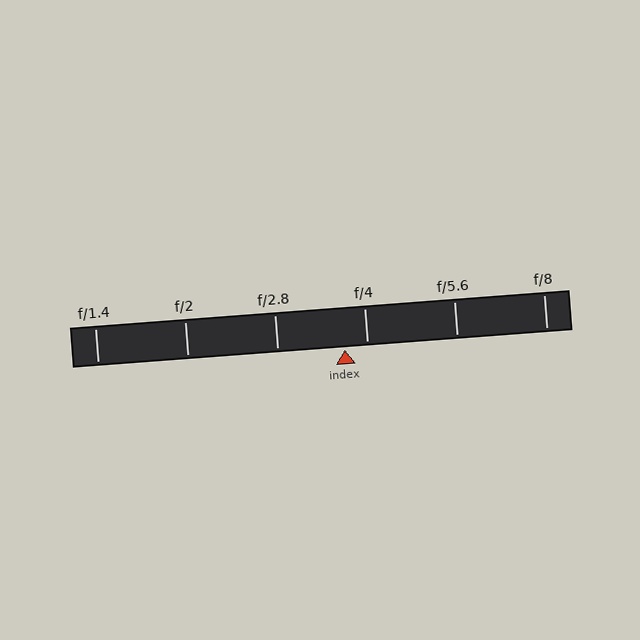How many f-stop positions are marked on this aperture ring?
There are 6 f-stop positions marked.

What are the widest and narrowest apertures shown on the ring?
The widest aperture shown is f/1.4 and the narrowest is f/8.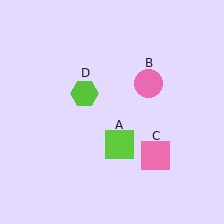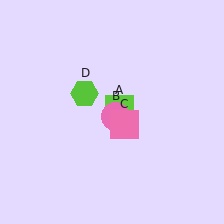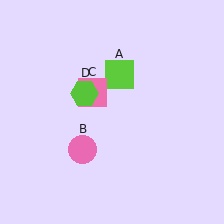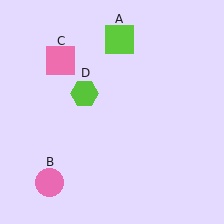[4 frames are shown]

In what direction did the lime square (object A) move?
The lime square (object A) moved up.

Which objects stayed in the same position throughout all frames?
Lime hexagon (object D) remained stationary.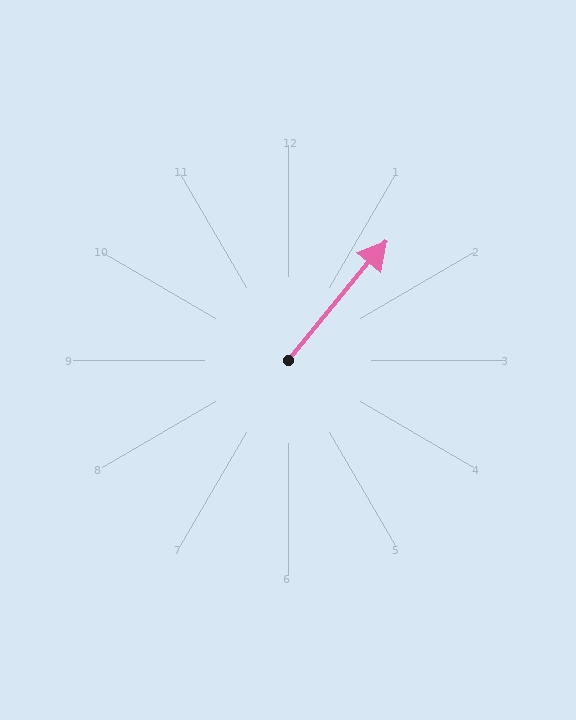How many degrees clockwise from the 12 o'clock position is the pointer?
Approximately 40 degrees.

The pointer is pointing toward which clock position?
Roughly 1 o'clock.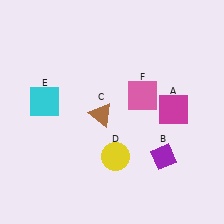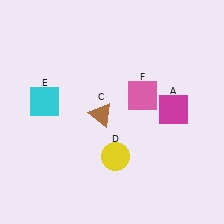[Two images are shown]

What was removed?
The purple diamond (B) was removed in Image 2.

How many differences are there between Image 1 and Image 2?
There is 1 difference between the two images.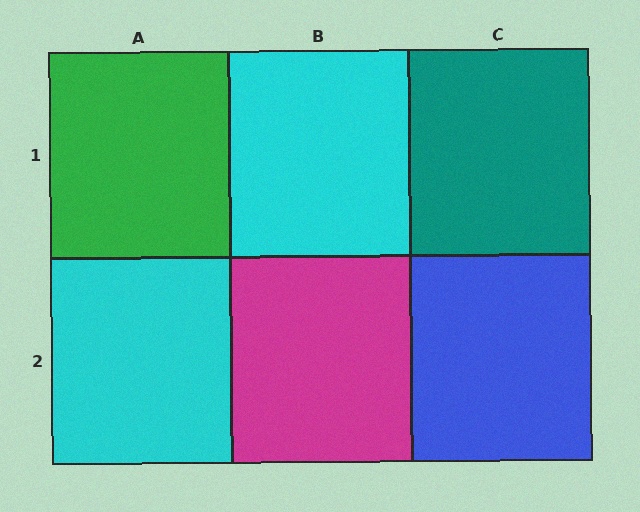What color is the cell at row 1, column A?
Green.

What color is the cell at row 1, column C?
Teal.